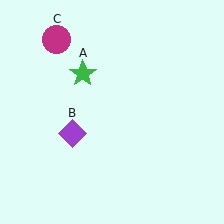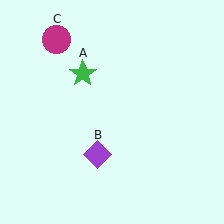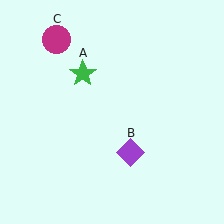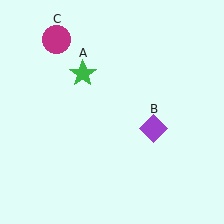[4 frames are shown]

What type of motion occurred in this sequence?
The purple diamond (object B) rotated counterclockwise around the center of the scene.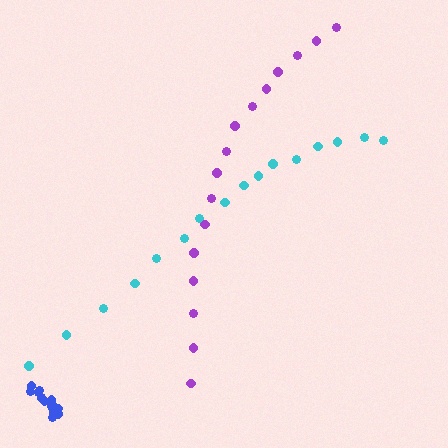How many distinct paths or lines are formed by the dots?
There are 3 distinct paths.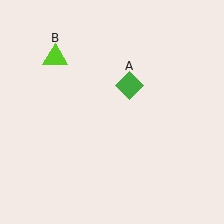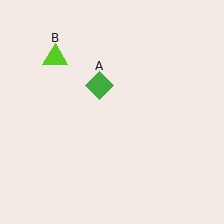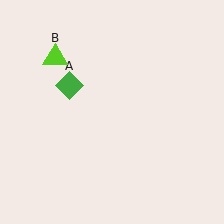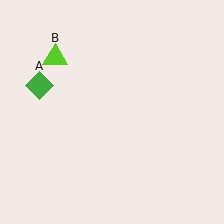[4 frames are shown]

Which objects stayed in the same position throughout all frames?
Lime triangle (object B) remained stationary.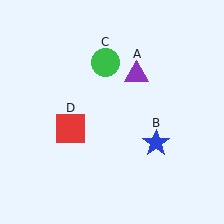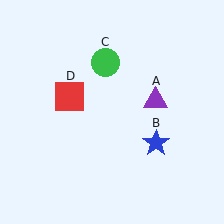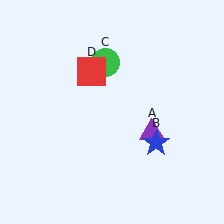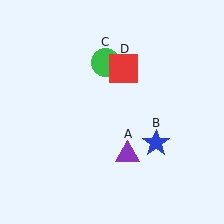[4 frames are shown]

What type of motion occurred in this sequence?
The purple triangle (object A), red square (object D) rotated clockwise around the center of the scene.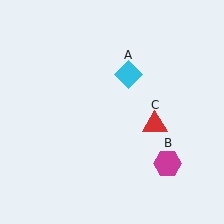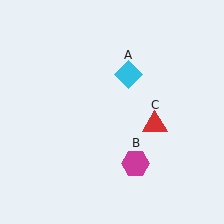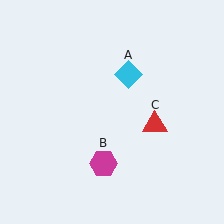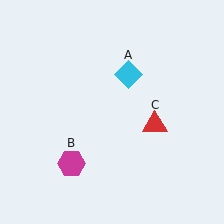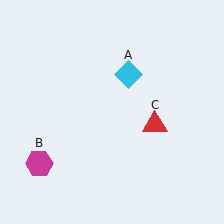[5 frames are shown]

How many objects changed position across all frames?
1 object changed position: magenta hexagon (object B).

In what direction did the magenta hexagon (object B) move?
The magenta hexagon (object B) moved left.